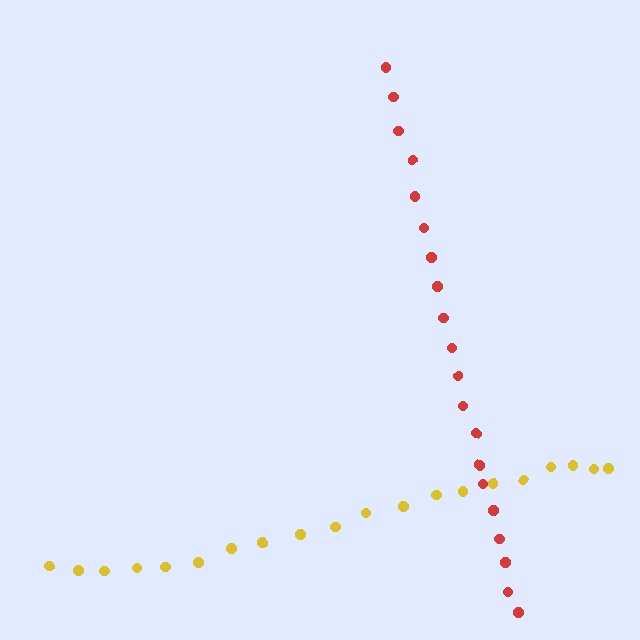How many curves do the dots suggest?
There are 2 distinct paths.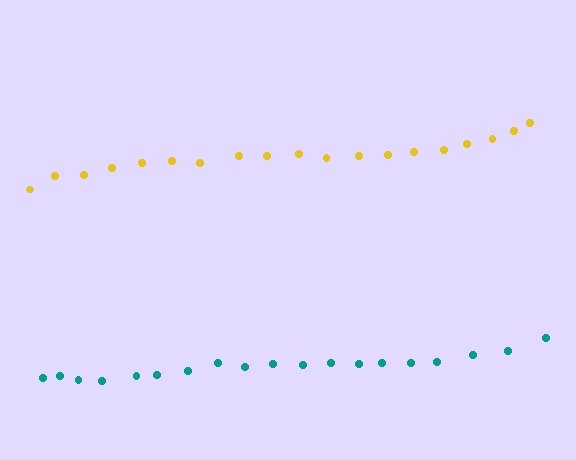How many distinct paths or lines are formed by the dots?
There are 2 distinct paths.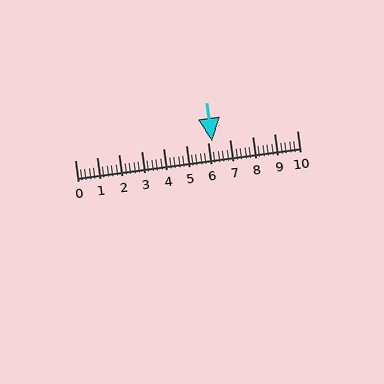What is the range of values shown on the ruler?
The ruler shows values from 0 to 10.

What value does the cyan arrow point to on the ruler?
The cyan arrow points to approximately 6.2.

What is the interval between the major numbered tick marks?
The major tick marks are spaced 1 units apart.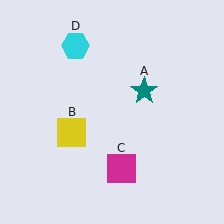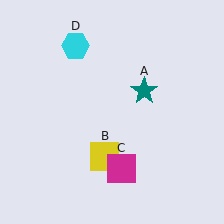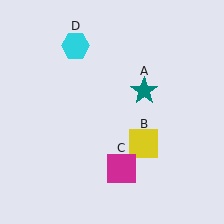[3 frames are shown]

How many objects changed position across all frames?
1 object changed position: yellow square (object B).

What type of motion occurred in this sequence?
The yellow square (object B) rotated counterclockwise around the center of the scene.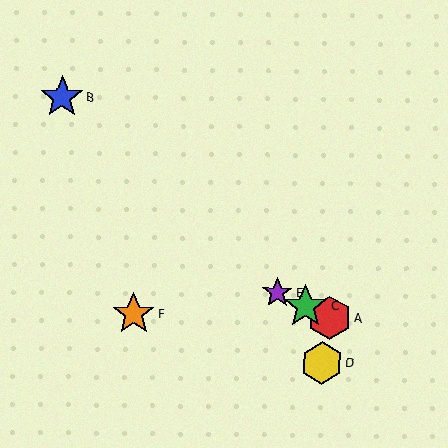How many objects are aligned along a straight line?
3 objects (A, C, E) are aligned along a straight line.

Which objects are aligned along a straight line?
Objects A, C, E are aligned along a straight line.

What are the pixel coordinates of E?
Object E is at (278, 292).